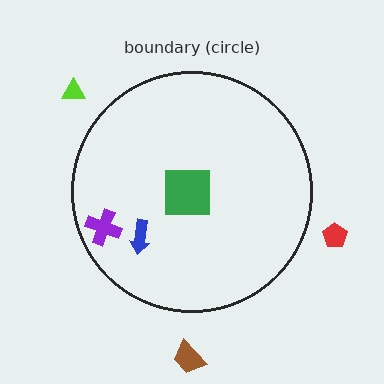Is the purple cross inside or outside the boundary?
Inside.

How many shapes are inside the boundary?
4 inside, 3 outside.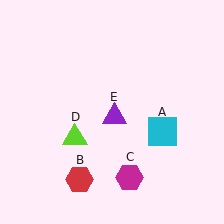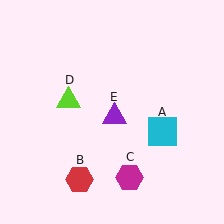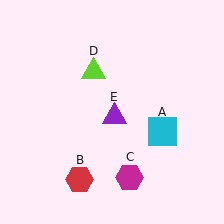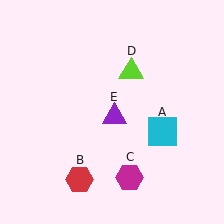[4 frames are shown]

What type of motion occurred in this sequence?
The lime triangle (object D) rotated clockwise around the center of the scene.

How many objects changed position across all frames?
1 object changed position: lime triangle (object D).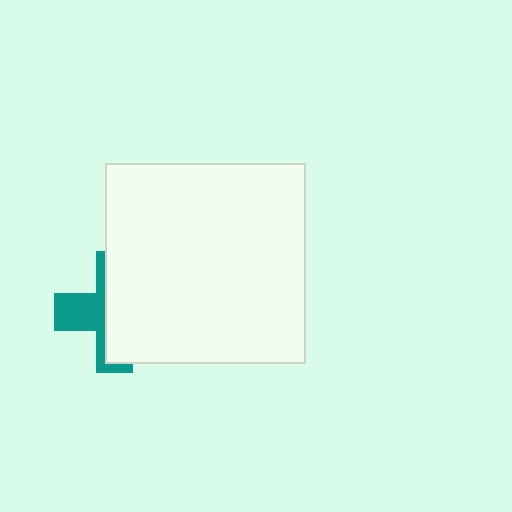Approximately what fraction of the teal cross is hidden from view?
Roughly 60% of the teal cross is hidden behind the white square.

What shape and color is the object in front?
The object in front is a white square.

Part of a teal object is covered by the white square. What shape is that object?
It is a cross.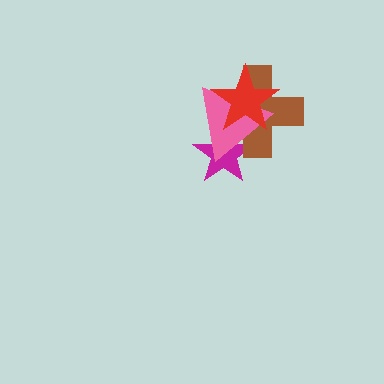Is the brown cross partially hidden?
Yes, it is partially covered by another shape.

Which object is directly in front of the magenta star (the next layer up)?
The brown cross is directly in front of the magenta star.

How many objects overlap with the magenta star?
3 objects overlap with the magenta star.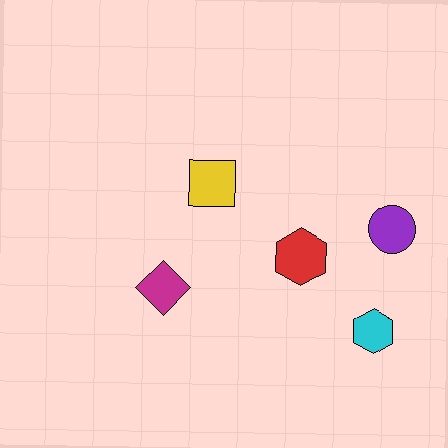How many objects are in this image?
There are 5 objects.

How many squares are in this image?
There is 1 square.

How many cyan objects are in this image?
There is 1 cyan object.